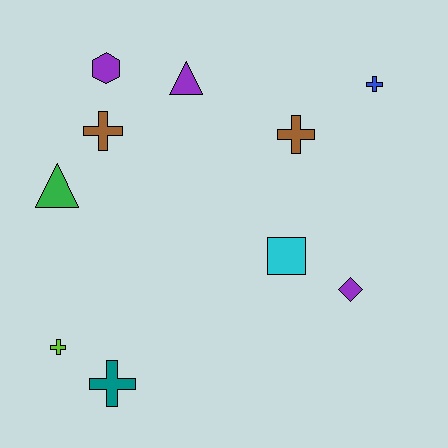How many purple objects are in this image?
There are 3 purple objects.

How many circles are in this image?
There are no circles.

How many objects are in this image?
There are 10 objects.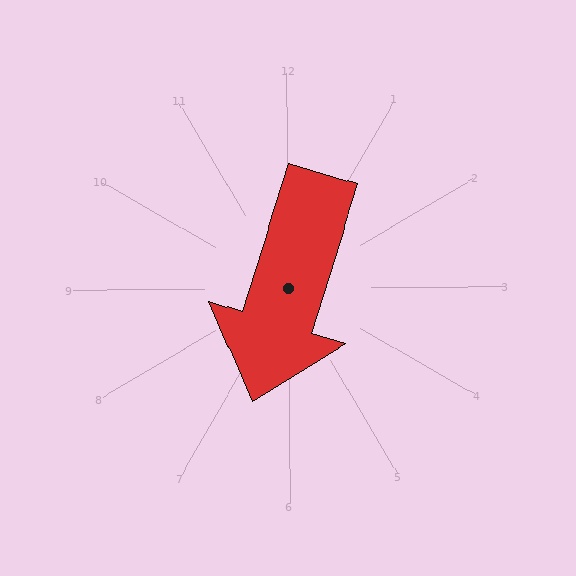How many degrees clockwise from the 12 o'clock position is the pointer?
Approximately 198 degrees.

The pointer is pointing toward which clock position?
Roughly 7 o'clock.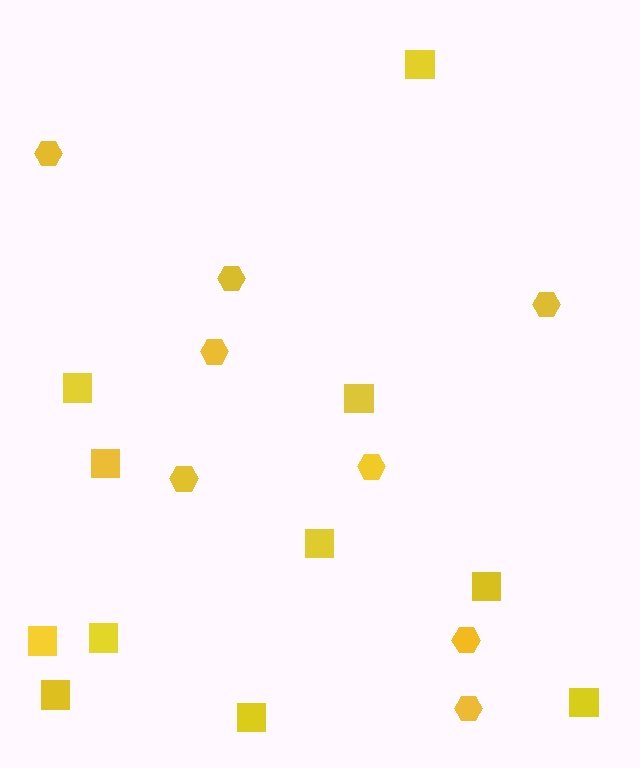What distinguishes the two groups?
There are 2 groups: one group of squares (11) and one group of hexagons (8).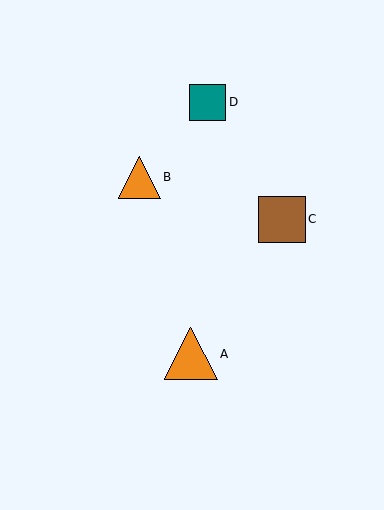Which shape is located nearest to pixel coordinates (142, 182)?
The orange triangle (labeled B) at (139, 177) is nearest to that location.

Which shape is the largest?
The orange triangle (labeled A) is the largest.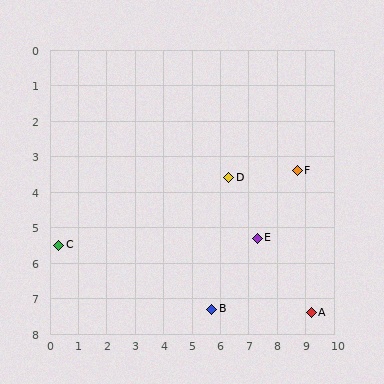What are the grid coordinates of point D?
Point D is at approximately (6.3, 3.6).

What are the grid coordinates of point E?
Point E is at approximately (7.3, 5.3).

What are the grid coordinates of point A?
Point A is at approximately (9.2, 7.4).